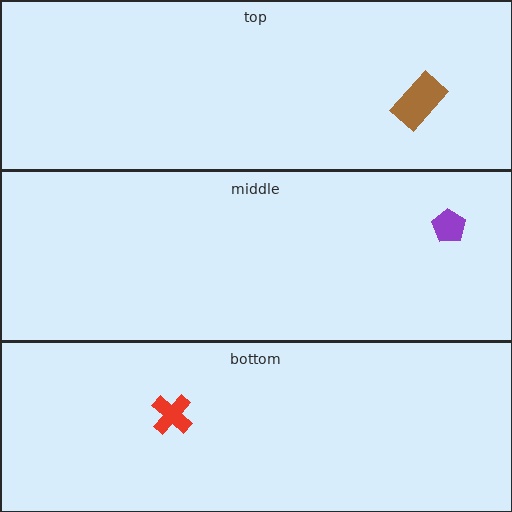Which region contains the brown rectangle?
The top region.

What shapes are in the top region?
The brown rectangle.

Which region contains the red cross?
The bottom region.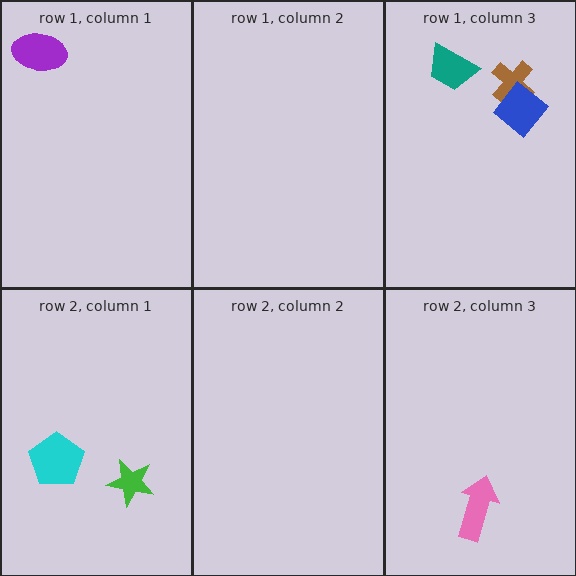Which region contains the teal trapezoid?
The row 1, column 3 region.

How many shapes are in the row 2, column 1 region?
2.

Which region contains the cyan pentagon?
The row 2, column 1 region.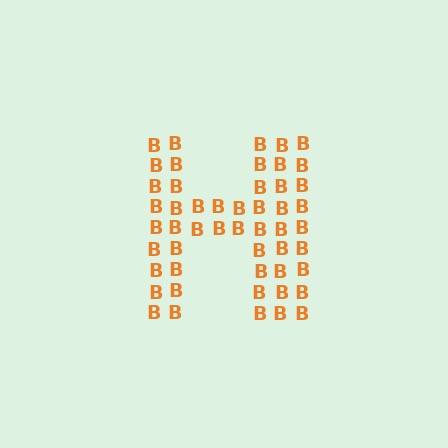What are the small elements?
The small elements are letter B's.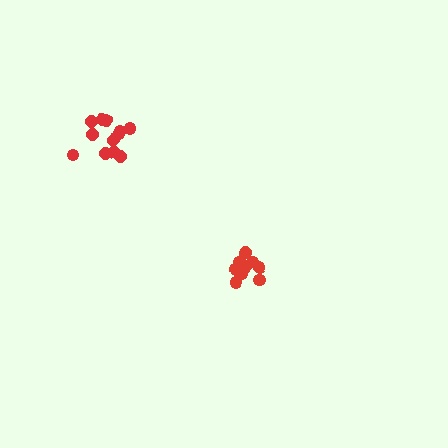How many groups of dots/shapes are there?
There are 2 groups.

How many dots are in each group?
Group 1: 12 dots, Group 2: 11 dots (23 total).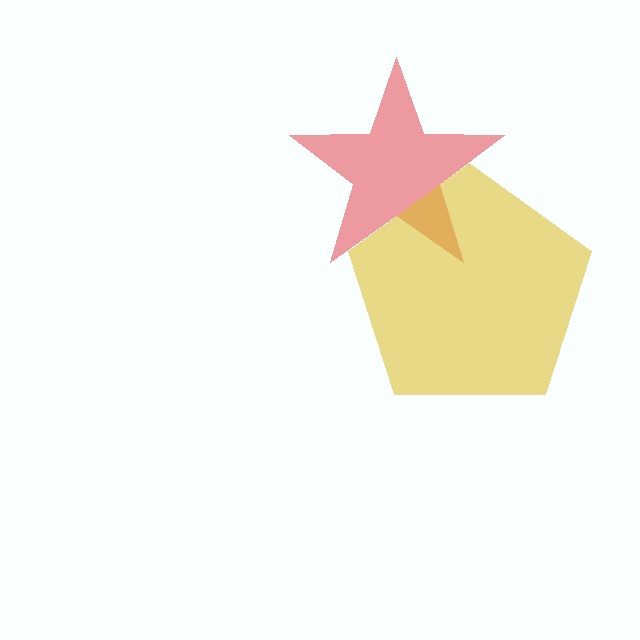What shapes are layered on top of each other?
The layered shapes are: a red star, a yellow pentagon.